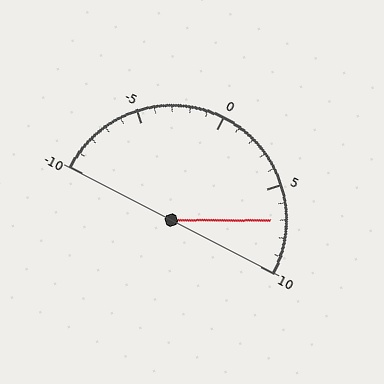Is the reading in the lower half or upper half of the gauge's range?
The reading is in the upper half of the range (-10 to 10).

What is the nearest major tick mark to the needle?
The nearest major tick mark is 5.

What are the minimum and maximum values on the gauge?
The gauge ranges from -10 to 10.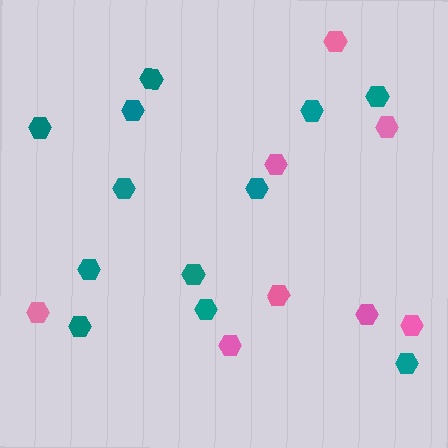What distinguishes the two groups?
There are 2 groups: one group of pink hexagons (8) and one group of teal hexagons (12).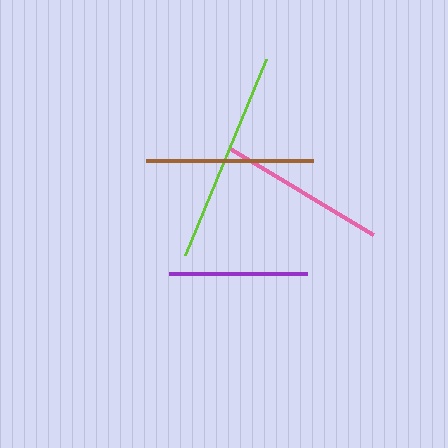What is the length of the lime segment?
The lime segment is approximately 213 pixels long.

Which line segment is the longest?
The lime line is the longest at approximately 213 pixels.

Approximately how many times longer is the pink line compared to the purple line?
The pink line is approximately 1.2 times the length of the purple line.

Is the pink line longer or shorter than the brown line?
The pink line is longer than the brown line.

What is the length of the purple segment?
The purple segment is approximately 138 pixels long.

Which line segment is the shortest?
The purple line is the shortest at approximately 138 pixels.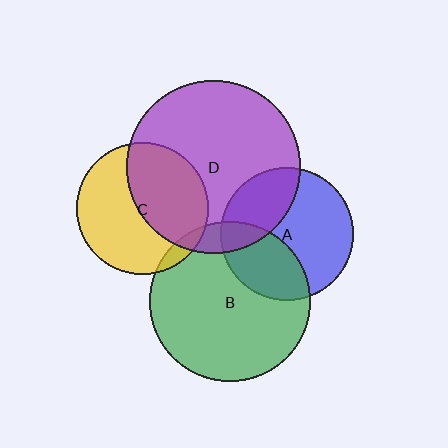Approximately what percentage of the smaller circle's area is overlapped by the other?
Approximately 30%.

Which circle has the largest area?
Circle D (purple).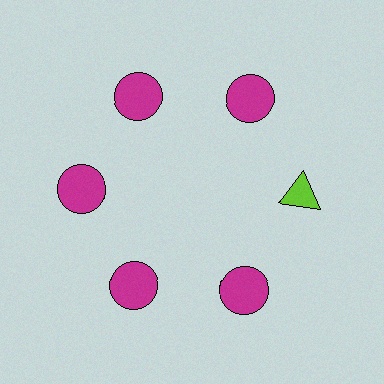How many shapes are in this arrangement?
There are 6 shapes arranged in a ring pattern.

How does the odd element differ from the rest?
It differs in both color (lime instead of magenta) and shape (triangle instead of circle).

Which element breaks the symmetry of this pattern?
The lime triangle at roughly the 3 o'clock position breaks the symmetry. All other shapes are magenta circles.